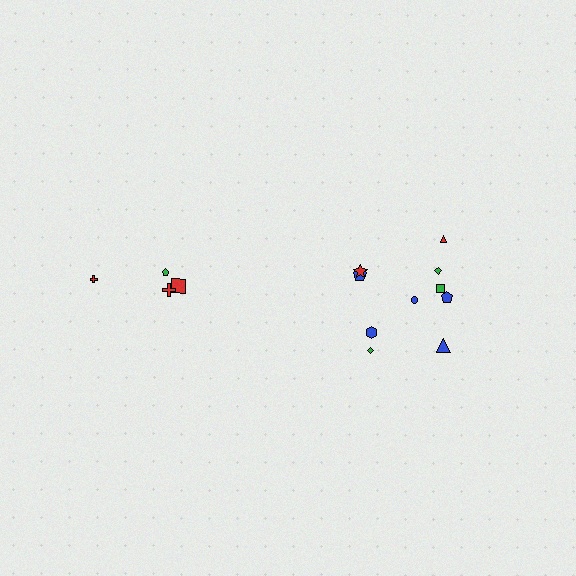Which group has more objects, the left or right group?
The right group.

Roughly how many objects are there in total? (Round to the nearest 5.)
Roughly 15 objects in total.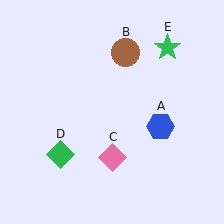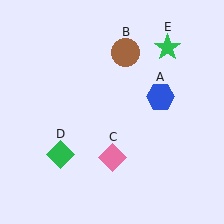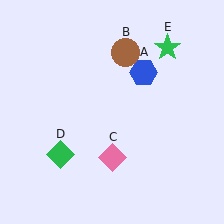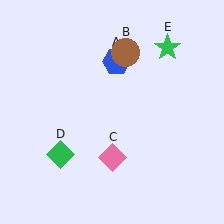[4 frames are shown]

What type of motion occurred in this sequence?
The blue hexagon (object A) rotated counterclockwise around the center of the scene.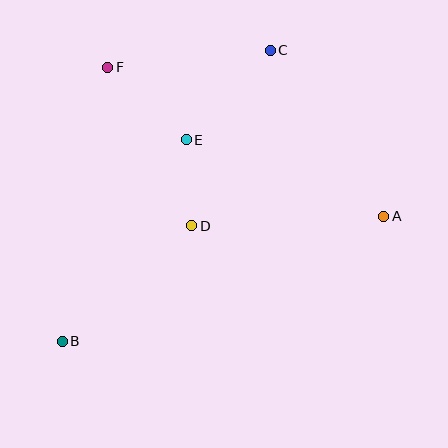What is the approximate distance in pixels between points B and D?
The distance between B and D is approximately 173 pixels.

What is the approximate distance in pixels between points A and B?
The distance between A and B is approximately 345 pixels.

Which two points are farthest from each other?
Points B and C are farthest from each other.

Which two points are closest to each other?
Points D and E are closest to each other.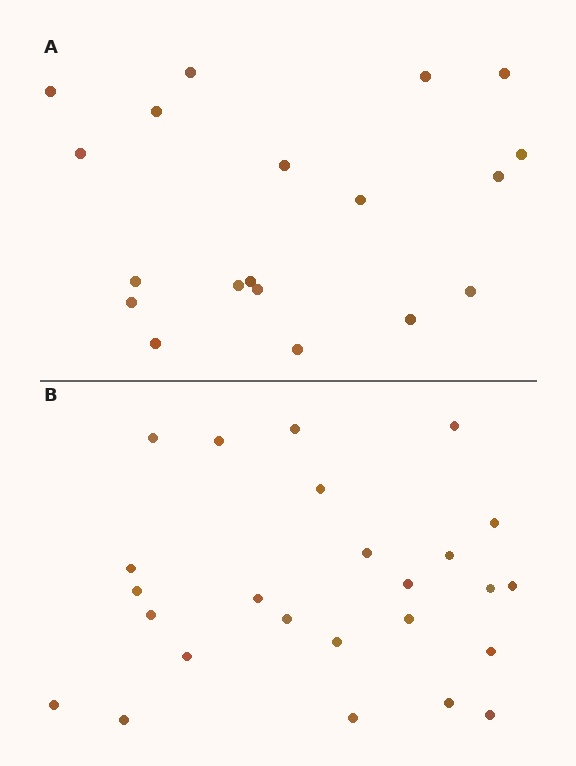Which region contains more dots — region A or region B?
Region B (the bottom region) has more dots.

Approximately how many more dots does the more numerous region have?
Region B has about 6 more dots than region A.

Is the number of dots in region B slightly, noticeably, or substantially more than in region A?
Region B has noticeably more, but not dramatically so. The ratio is roughly 1.3 to 1.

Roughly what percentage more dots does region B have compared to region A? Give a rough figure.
About 30% more.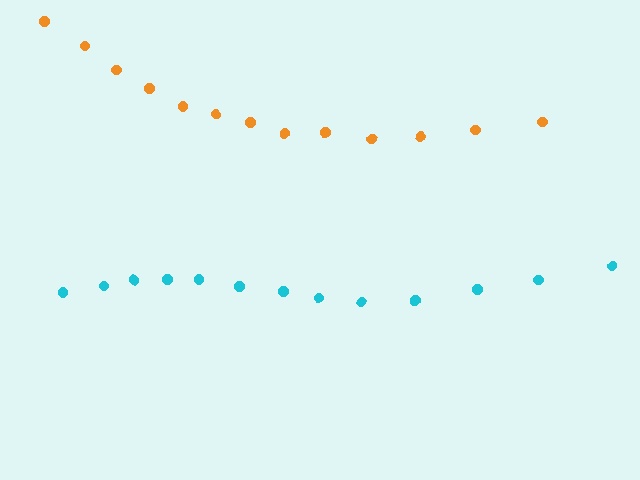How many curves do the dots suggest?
There are 2 distinct paths.